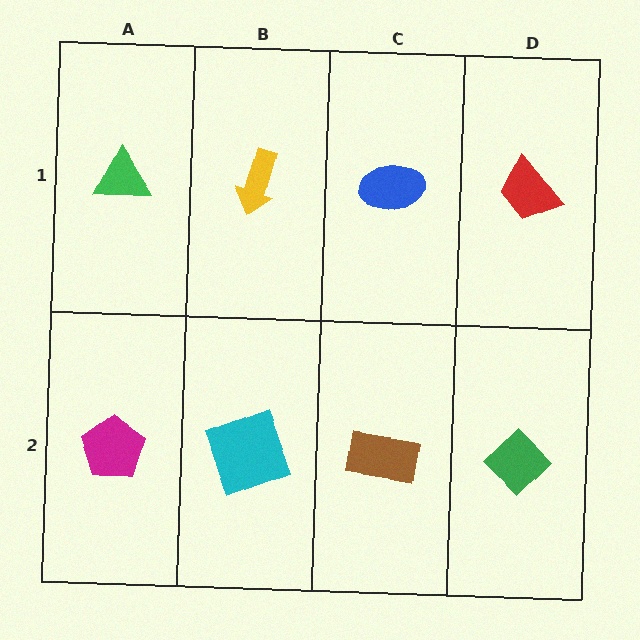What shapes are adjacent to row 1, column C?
A brown rectangle (row 2, column C), a yellow arrow (row 1, column B), a red trapezoid (row 1, column D).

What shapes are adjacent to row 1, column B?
A cyan square (row 2, column B), a green triangle (row 1, column A), a blue ellipse (row 1, column C).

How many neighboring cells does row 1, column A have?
2.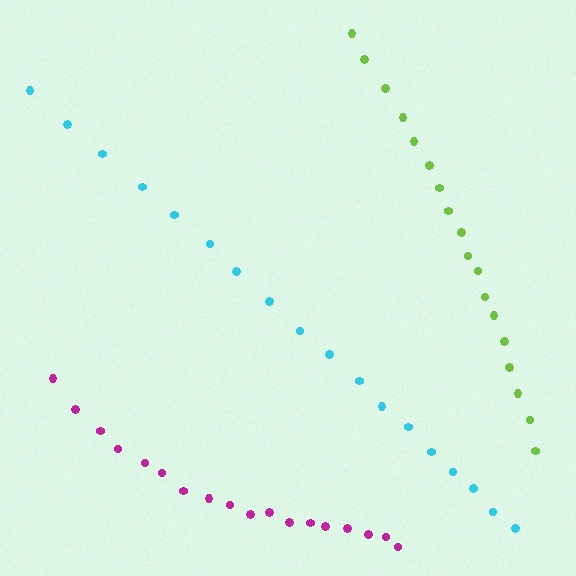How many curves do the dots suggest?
There are 3 distinct paths.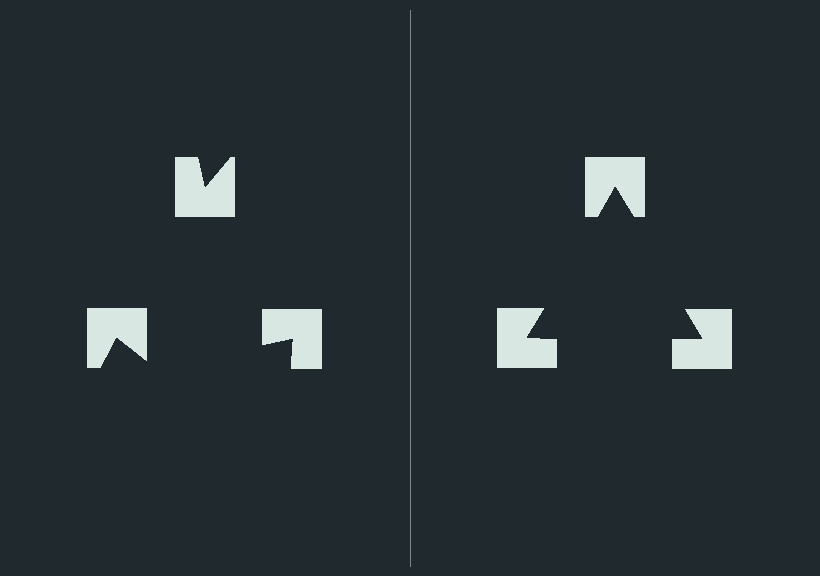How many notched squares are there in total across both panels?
6 — 3 on each side.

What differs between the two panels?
The notched squares are positioned identically on both sides; only the wedge orientations differ. On the right they align to a triangle; on the left they are misaligned.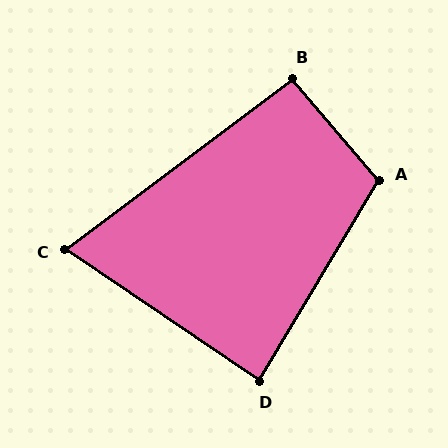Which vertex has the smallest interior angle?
C, at approximately 71 degrees.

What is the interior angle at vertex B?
Approximately 93 degrees (approximately right).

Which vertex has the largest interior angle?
A, at approximately 109 degrees.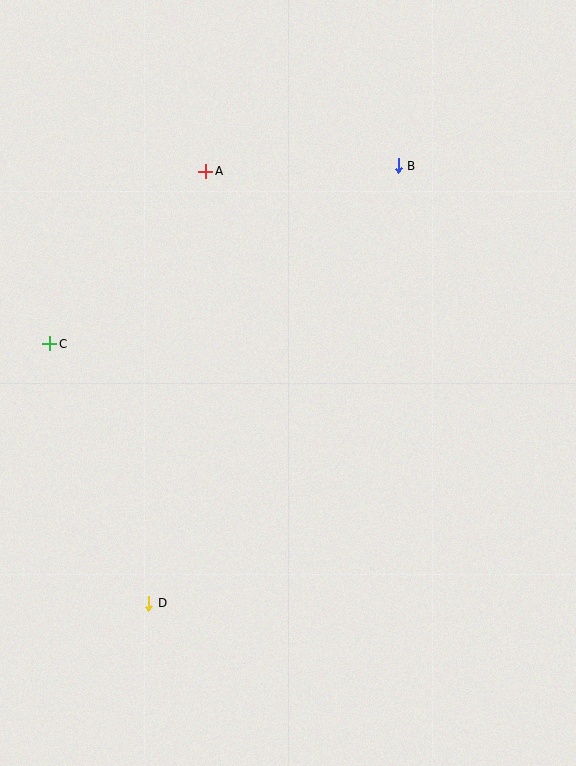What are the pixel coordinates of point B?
Point B is at (398, 166).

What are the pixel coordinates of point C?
Point C is at (50, 344).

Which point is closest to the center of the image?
Point A at (206, 171) is closest to the center.